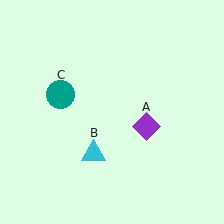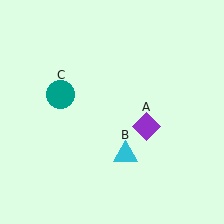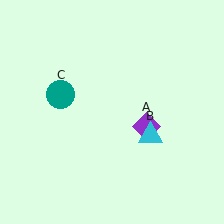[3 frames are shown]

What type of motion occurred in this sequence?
The cyan triangle (object B) rotated counterclockwise around the center of the scene.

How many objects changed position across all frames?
1 object changed position: cyan triangle (object B).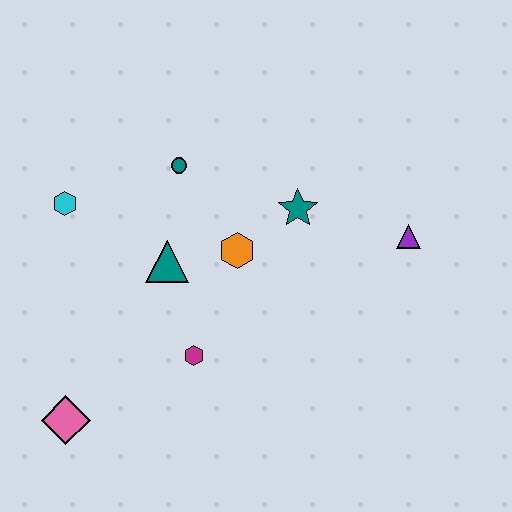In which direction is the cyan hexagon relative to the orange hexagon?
The cyan hexagon is to the left of the orange hexagon.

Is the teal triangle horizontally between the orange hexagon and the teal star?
No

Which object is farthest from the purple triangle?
The pink diamond is farthest from the purple triangle.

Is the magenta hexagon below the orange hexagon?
Yes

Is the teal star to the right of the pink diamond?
Yes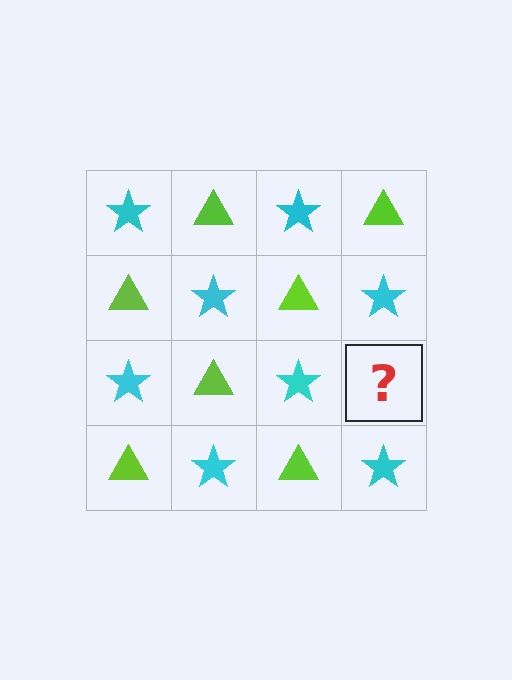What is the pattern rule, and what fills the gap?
The rule is that it alternates cyan star and lime triangle in a checkerboard pattern. The gap should be filled with a lime triangle.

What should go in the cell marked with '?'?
The missing cell should contain a lime triangle.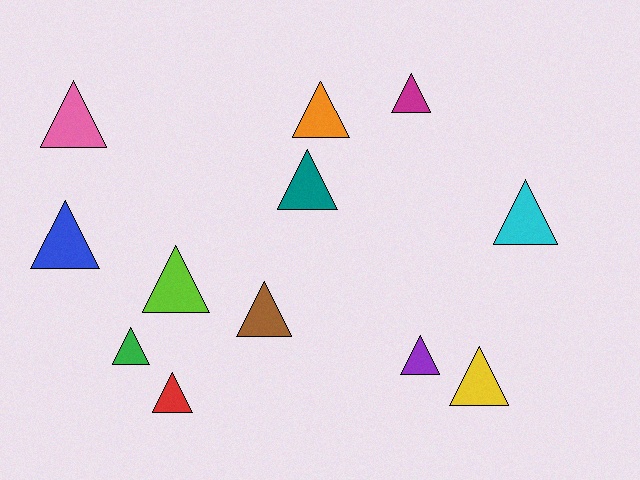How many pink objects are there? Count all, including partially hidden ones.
There is 1 pink object.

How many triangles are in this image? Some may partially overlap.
There are 12 triangles.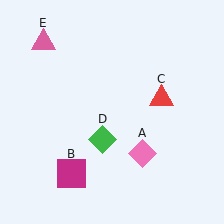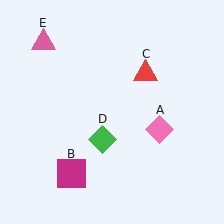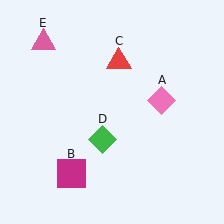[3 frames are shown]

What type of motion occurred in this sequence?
The pink diamond (object A), red triangle (object C) rotated counterclockwise around the center of the scene.